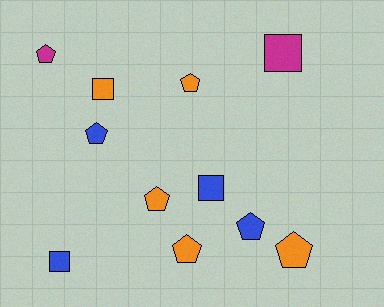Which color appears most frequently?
Orange, with 5 objects.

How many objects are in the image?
There are 11 objects.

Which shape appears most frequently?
Pentagon, with 7 objects.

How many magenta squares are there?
There is 1 magenta square.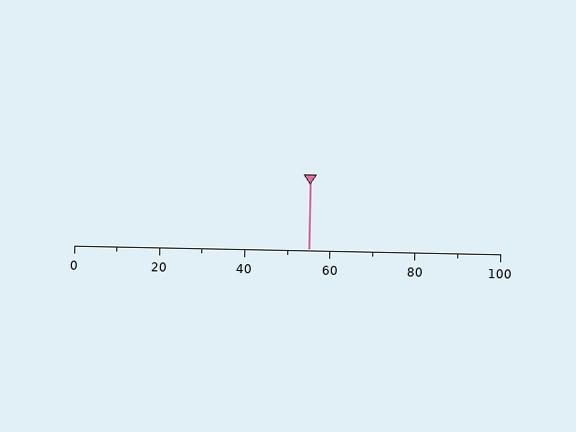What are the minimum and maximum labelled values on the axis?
The axis runs from 0 to 100.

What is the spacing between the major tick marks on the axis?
The major ticks are spaced 20 apart.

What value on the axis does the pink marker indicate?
The marker indicates approximately 55.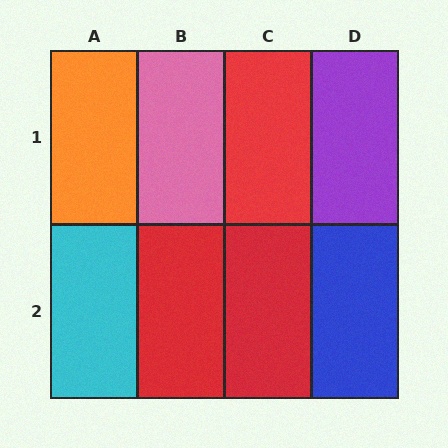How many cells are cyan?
1 cell is cyan.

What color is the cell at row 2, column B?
Red.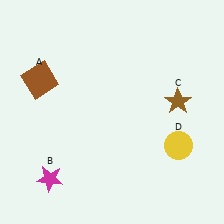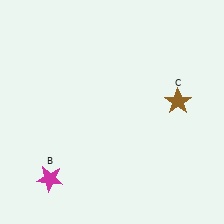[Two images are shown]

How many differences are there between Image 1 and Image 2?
There are 2 differences between the two images.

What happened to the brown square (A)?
The brown square (A) was removed in Image 2. It was in the top-left area of Image 1.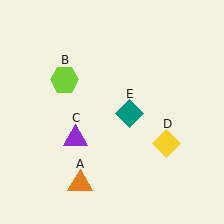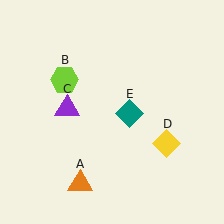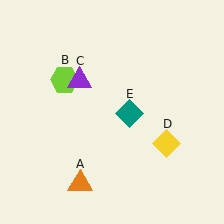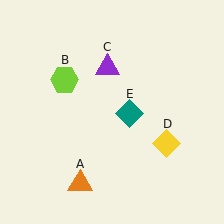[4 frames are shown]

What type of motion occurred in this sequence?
The purple triangle (object C) rotated clockwise around the center of the scene.